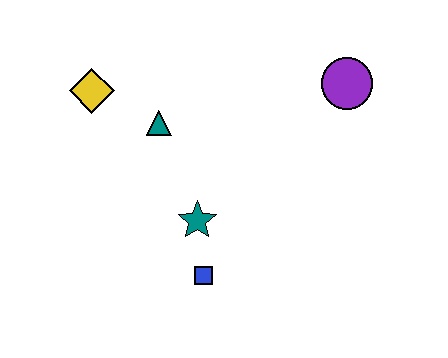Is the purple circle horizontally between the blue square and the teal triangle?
No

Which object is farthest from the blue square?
The purple circle is farthest from the blue square.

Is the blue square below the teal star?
Yes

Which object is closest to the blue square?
The teal star is closest to the blue square.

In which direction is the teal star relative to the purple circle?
The teal star is to the left of the purple circle.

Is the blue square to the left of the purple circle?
Yes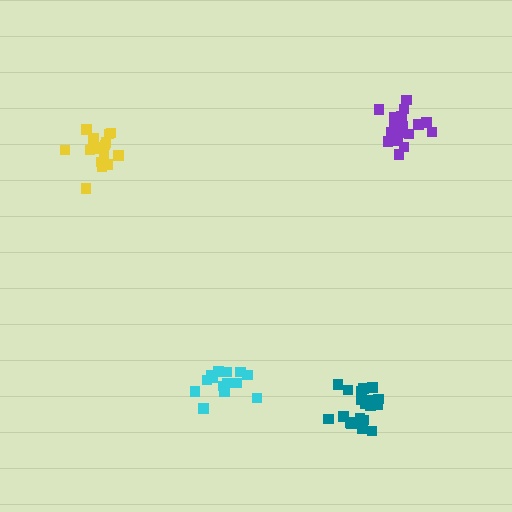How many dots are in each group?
Group 1: 15 dots, Group 2: 21 dots, Group 3: 18 dots, Group 4: 17 dots (71 total).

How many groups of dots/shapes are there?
There are 4 groups.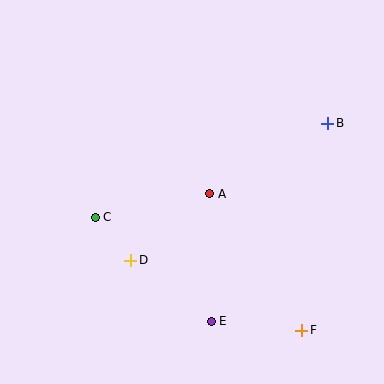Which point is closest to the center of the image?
Point A at (210, 194) is closest to the center.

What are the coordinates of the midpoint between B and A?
The midpoint between B and A is at (269, 158).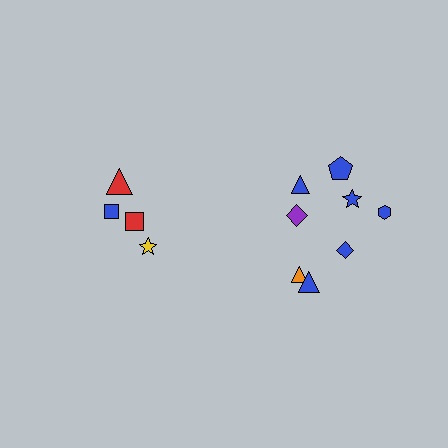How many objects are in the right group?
There are 8 objects.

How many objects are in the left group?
There are 4 objects.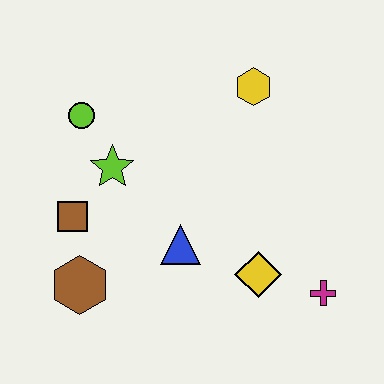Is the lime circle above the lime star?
Yes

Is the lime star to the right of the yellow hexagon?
No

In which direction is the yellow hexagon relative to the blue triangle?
The yellow hexagon is above the blue triangle.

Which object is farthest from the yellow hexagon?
The brown hexagon is farthest from the yellow hexagon.